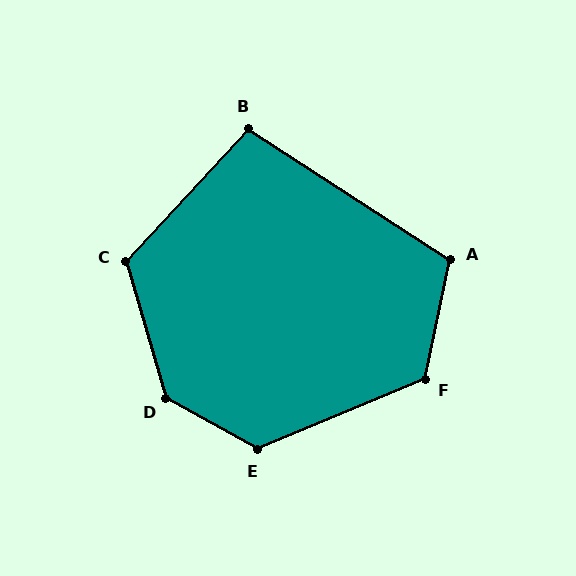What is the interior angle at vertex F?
Approximately 125 degrees (obtuse).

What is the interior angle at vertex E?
Approximately 128 degrees (obtuse).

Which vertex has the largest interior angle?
D, at approximately 136 degrees.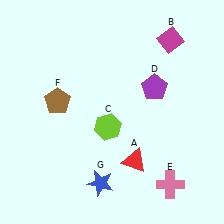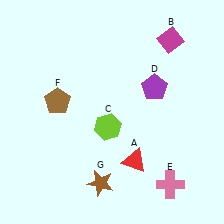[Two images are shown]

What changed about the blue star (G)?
In Image 1, G is blue. In Image 2, it changed to brown.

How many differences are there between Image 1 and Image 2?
There is 1 difference between the two images.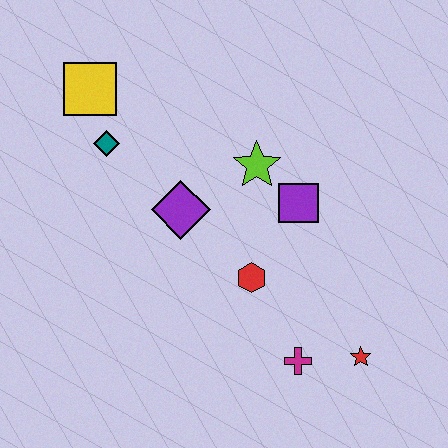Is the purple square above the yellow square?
No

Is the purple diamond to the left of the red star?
Yes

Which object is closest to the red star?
The magenta cross is closest to the red star.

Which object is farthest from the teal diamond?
The red star is farthest from the teal diamond.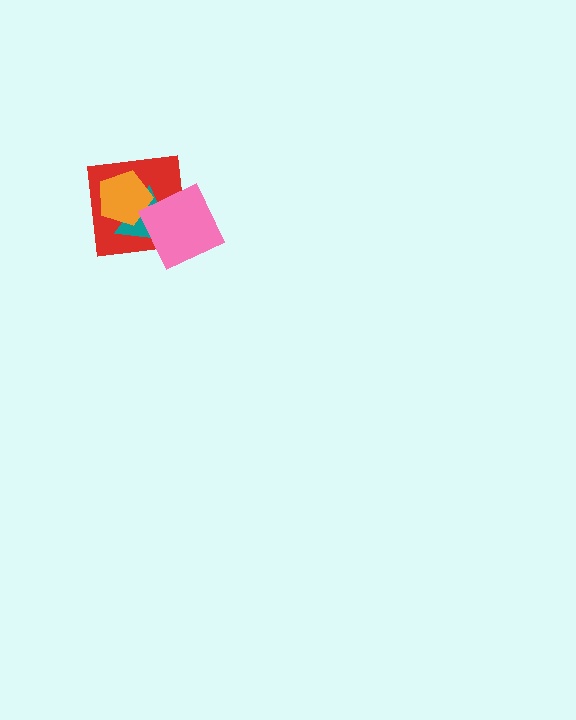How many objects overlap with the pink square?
2 objects overlap with the pink square.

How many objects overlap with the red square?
3 objects overlap with the red square.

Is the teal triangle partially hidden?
Yes, it is partially covered by another shape.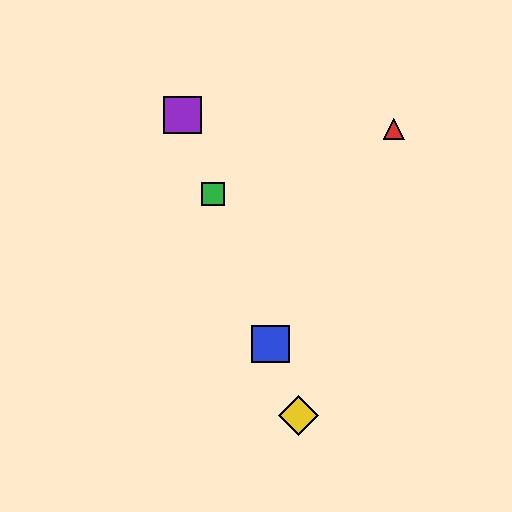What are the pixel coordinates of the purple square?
The purple square is at (182, 115).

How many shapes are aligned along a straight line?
4 shapes (the blue square, the green square, the yellow diamond, the purple square) are aligned along a straight line.